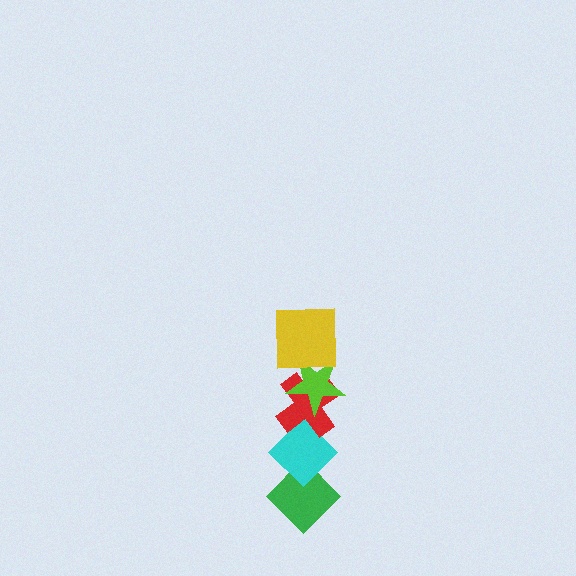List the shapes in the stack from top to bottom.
From top to bottom: the yellow square, the lime star, the red cross, the cyan diamond, the green diamond.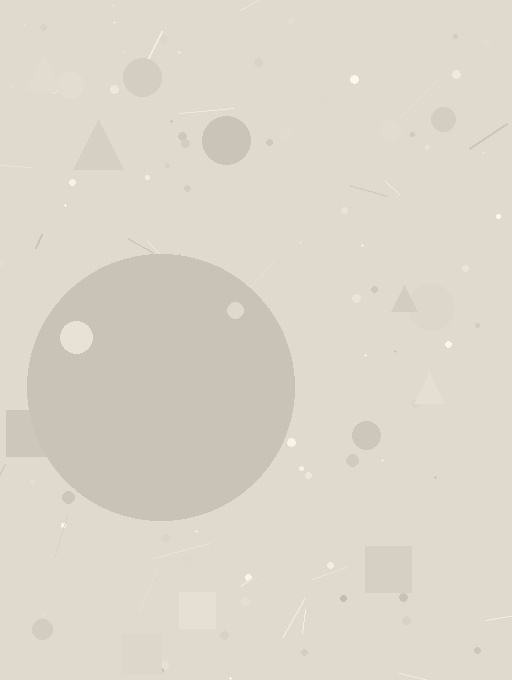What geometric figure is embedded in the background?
A circle is embedded in the background.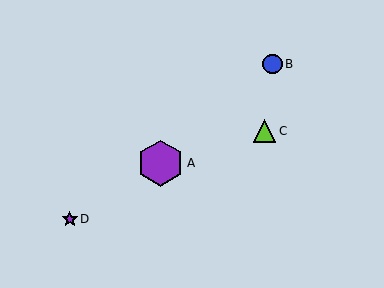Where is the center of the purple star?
The center of the purple star is at (70, 219).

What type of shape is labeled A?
Shape A is a purple hexagon.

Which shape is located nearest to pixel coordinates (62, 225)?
The purple star (labeled D) at (70, 219) is nearest to that location.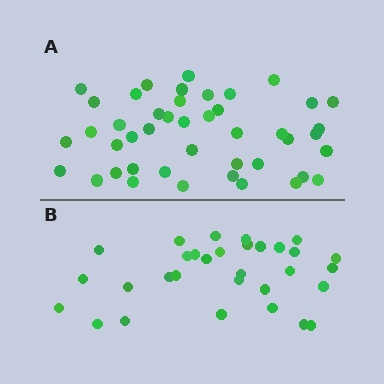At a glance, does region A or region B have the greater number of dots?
Region A (the top region) has more dots.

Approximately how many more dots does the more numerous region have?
Region A has approximately 15 more dots than region B.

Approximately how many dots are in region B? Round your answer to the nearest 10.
About 30 dots. (The exact count is 31, which rounds to 30.)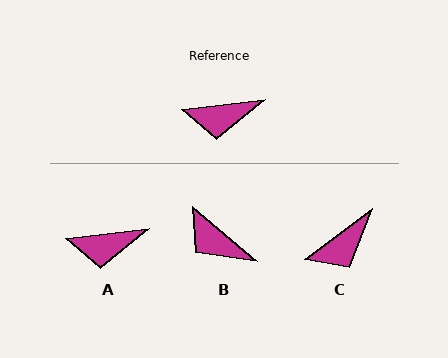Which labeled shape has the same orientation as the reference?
A.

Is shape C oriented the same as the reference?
No, it is off by about 30 degrees.